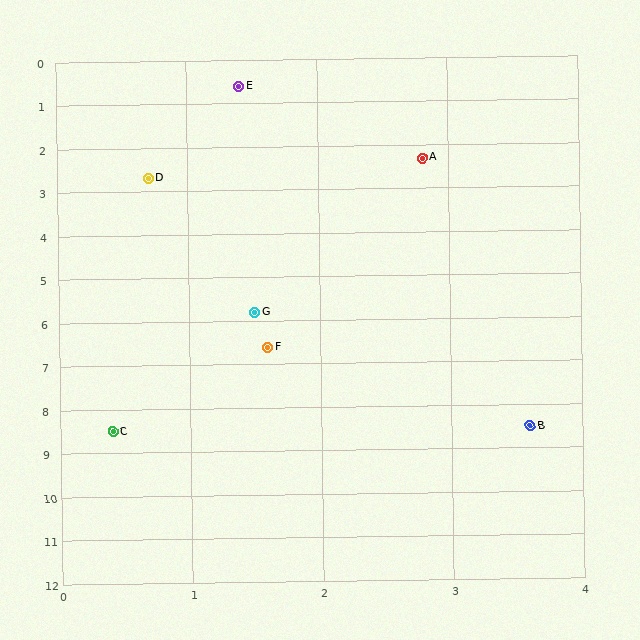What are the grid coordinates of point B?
Point B is at approximately (3.6, 8.5).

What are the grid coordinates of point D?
Point D is at approximately (0.7, 2.7).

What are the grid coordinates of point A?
Point A is at approximately (2.8, 2.3).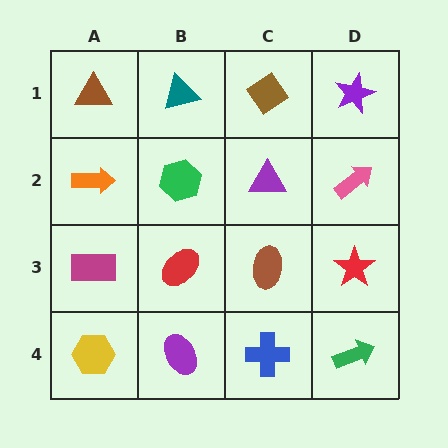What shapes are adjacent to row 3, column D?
A pink arrow (row 2, column D), a green arrow (row 4, column D), a brown ellipse (row 3, column C).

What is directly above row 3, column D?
A pink arrow.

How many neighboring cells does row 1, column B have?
3.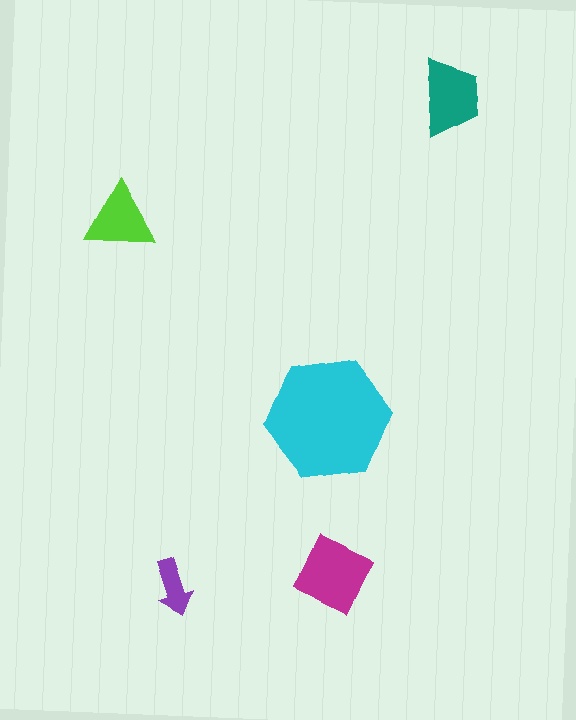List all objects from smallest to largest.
The purple arrow, the lime triangle, the teal trapezoid, the magenta diamond, the cyan hexagon.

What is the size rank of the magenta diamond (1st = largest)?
2nd.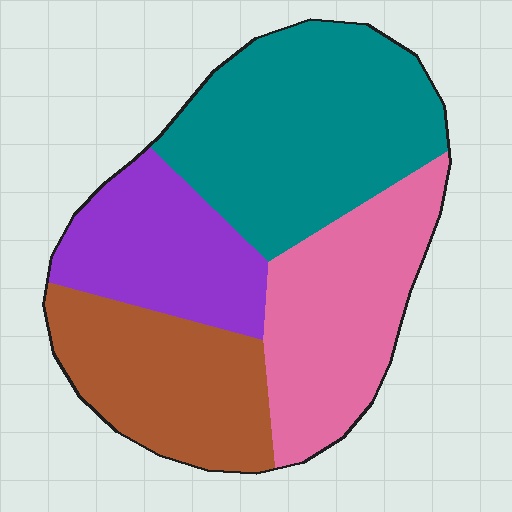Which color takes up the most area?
Teal, at roughly 35%.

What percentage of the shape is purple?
Purple takes up between a sixth and a third of the shape.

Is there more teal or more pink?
Teal.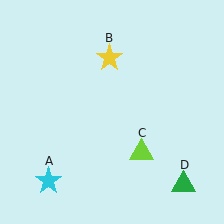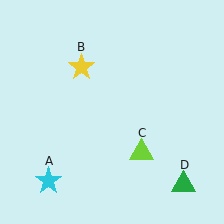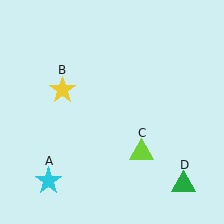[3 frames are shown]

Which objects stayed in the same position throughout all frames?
Cyan star (object A) and lime triangle (object C) and green triangle (object D) remained stationary.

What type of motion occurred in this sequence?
The yellow star (object B) rotated counterclockwise around the center of the scene.